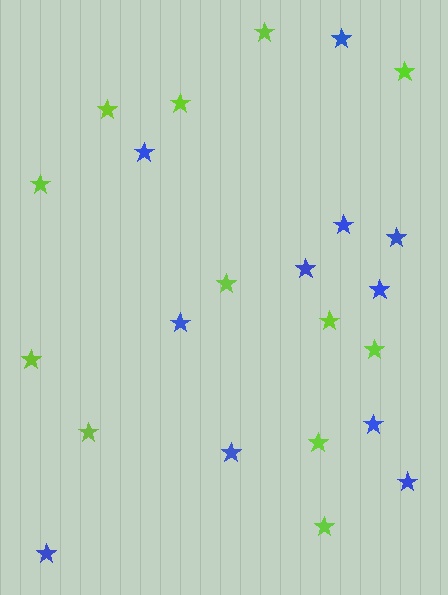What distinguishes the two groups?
There are 2 groups: one group of lime stars (12) and one group of blue stars (11).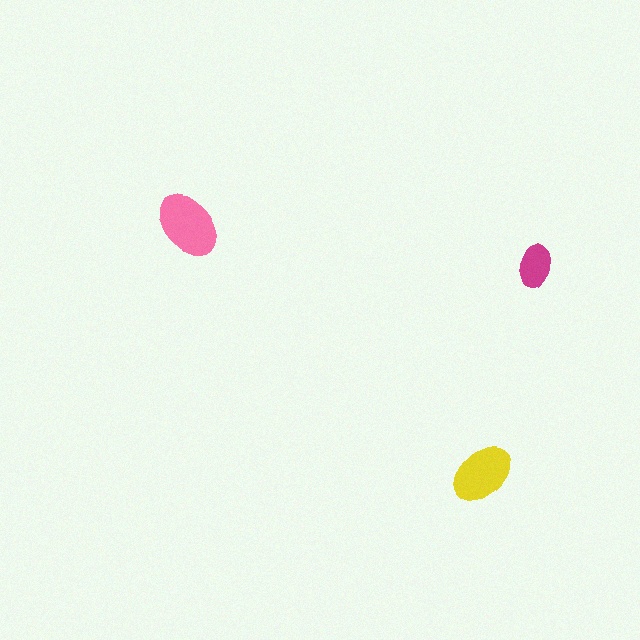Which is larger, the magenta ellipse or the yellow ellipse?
The yellow one.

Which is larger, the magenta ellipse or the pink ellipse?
The pink one.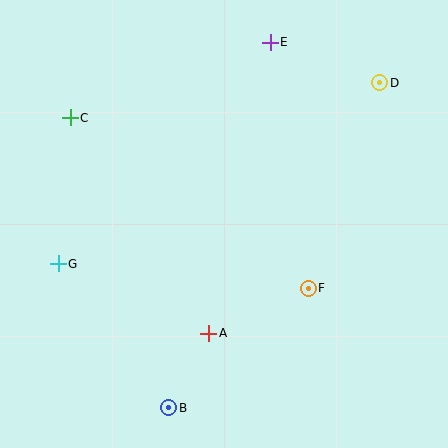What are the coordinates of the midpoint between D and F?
The midpoint between D and F is at (344, 186).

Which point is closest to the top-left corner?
Point C is closest to the top-left corner.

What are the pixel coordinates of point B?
Point B is at (169, 408).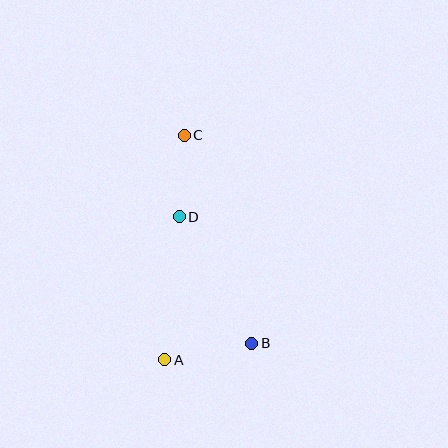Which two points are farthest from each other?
Points A and C are farthest from each other.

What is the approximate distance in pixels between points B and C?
The distance between B and C is approximately 219 pixels.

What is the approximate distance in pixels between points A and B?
The distance between A and B is approximately 88 pixels.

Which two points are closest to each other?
Points C and D are closest to each other.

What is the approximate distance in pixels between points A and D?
The distance between A and D is approximately 144 pixels.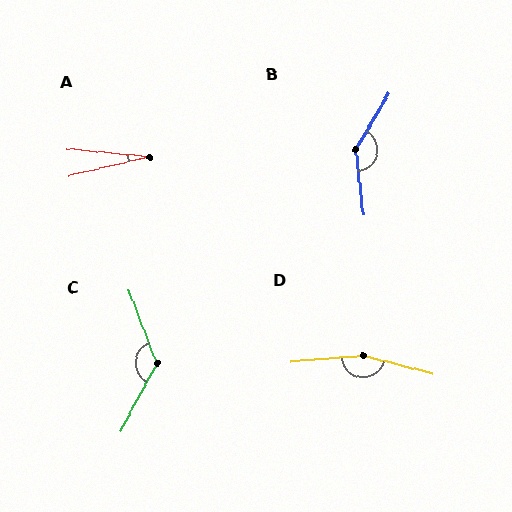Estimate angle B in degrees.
Approximately 143 degrees.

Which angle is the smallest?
A, at approximately 18 degrees.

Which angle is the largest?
D, at approximately 160 degrees.